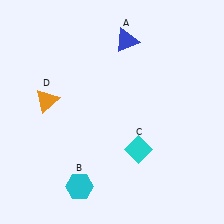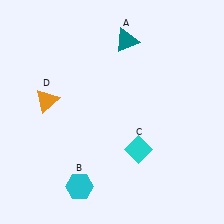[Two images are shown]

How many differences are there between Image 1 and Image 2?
There is 1 difference between the two images.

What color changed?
The triangle (A) changed from blue in Image 1 to teal in Image 2.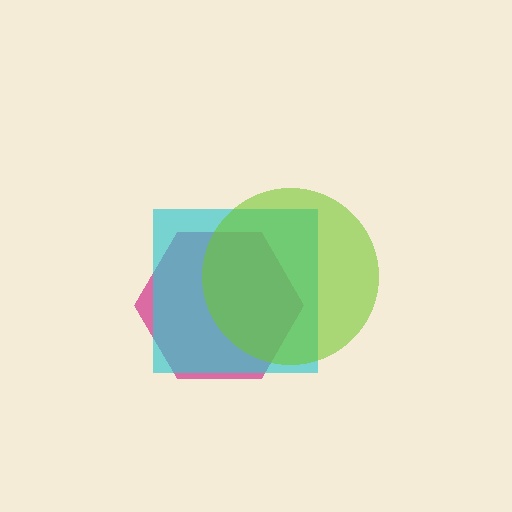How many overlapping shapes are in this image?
There are 3 overlapping shapes in the image.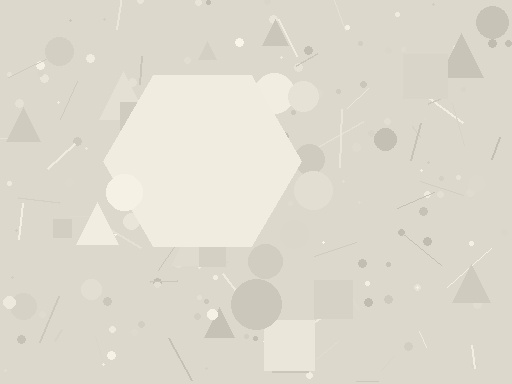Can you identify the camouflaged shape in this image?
The camouflaged shape is a hexagon.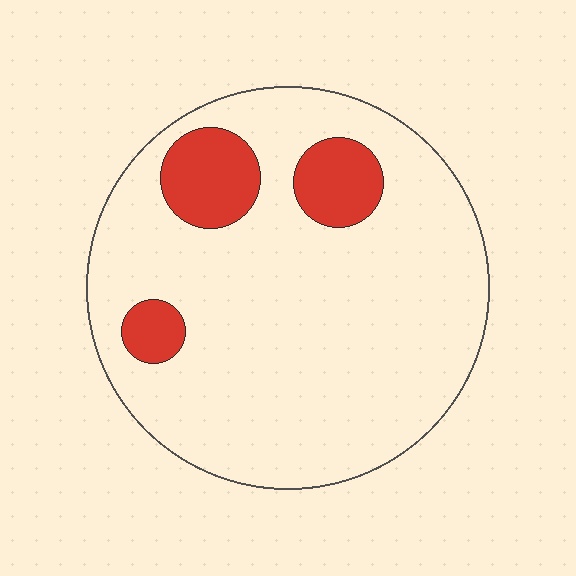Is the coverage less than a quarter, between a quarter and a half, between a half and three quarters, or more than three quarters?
Less than a quarter.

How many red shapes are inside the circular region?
3.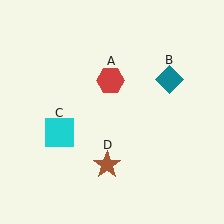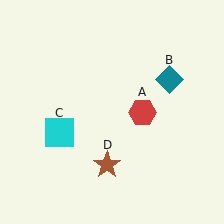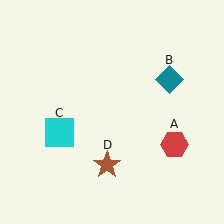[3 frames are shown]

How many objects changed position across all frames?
1 object changed position: red hexagon (object A).